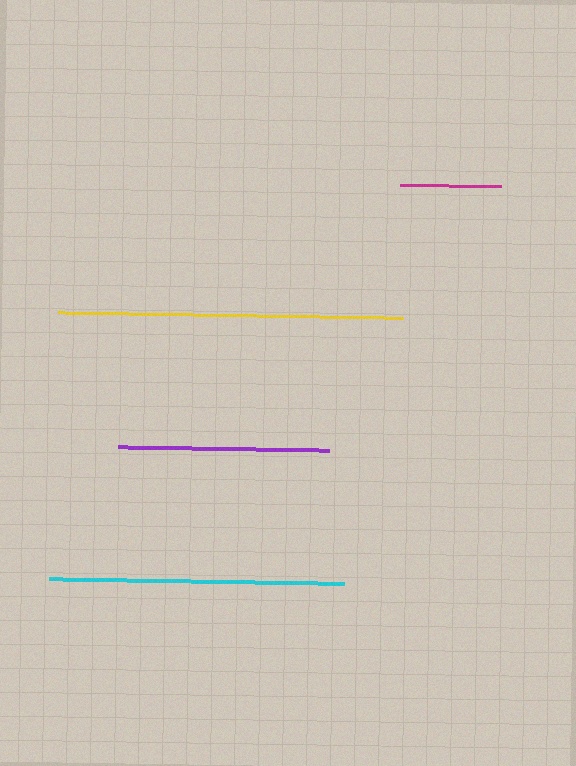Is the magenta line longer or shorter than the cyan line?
The cyan line is longer than the magenta line.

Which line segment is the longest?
The yellow line is the longest at approximately 346 pixels.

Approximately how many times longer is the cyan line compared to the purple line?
The cyan line is approximately 1.4 times the length of the purple line.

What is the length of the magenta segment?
The magenta segment is approximately 101 pixels long.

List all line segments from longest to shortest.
From longest to shortest: yellow, cyan, purple, magenta.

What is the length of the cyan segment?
The cyan segment is approximately 295 pixels long.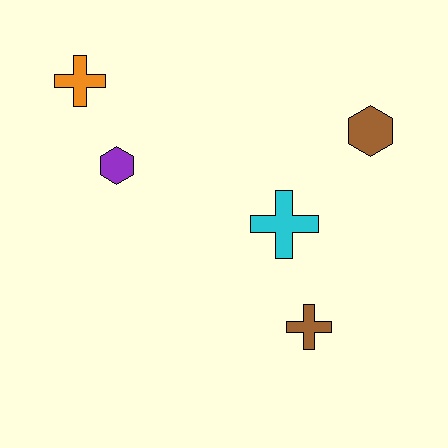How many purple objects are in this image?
There is 1 purple object.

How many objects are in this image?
There are 5 objects.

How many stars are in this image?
There are no stars.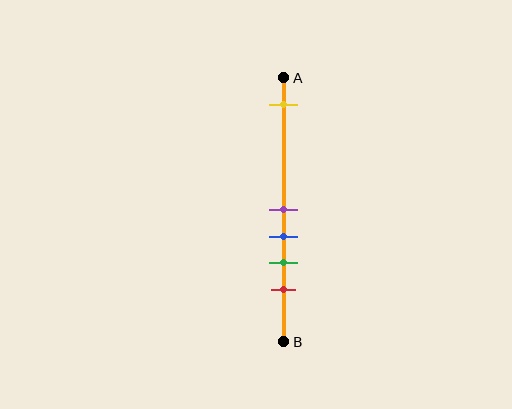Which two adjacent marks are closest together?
The purple and blue marks are the closest adjacent pair.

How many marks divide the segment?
There are 5 marks dividing the segment.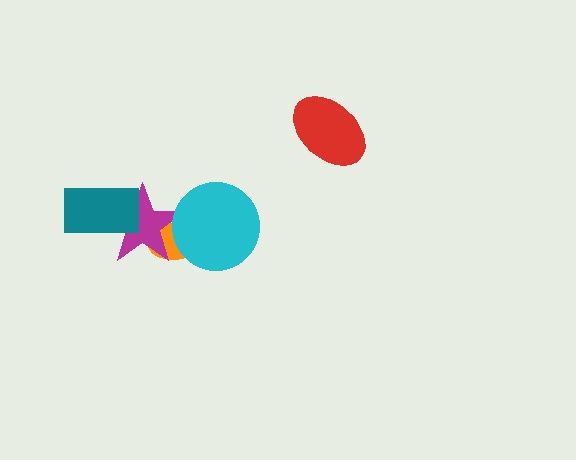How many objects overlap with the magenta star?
3 objects overlap with the magenta star.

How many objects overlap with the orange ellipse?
2 objects overlap with the orange ellipse.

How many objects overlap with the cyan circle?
2 objects overlap with the cyan circle.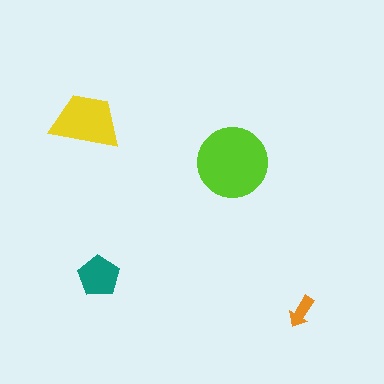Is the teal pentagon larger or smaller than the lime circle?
Smaller.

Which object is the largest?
The lime circle.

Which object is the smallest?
The orange arrow.